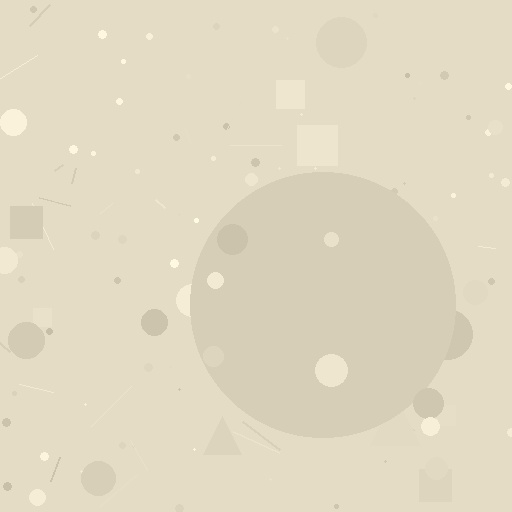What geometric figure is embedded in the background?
A circle is embedded in the background.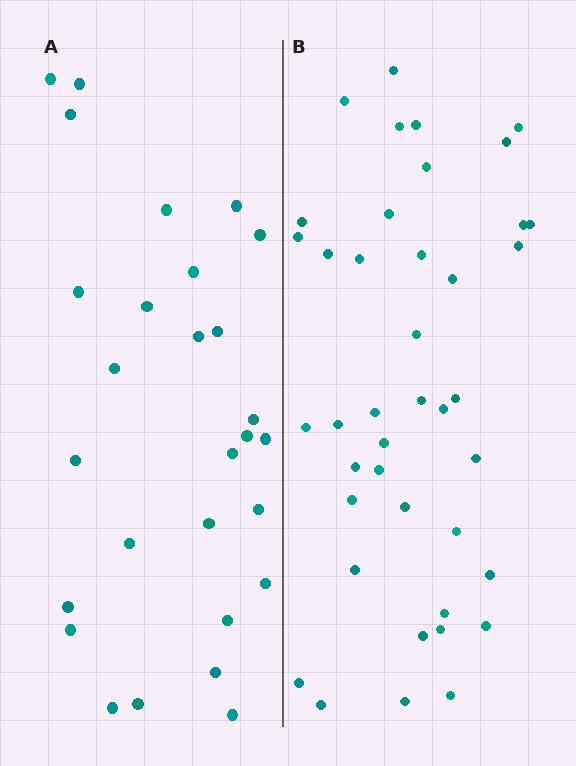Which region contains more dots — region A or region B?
Region B (the right region) has more dots.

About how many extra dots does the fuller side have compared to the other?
Region B has approximately 15 more dots than region A.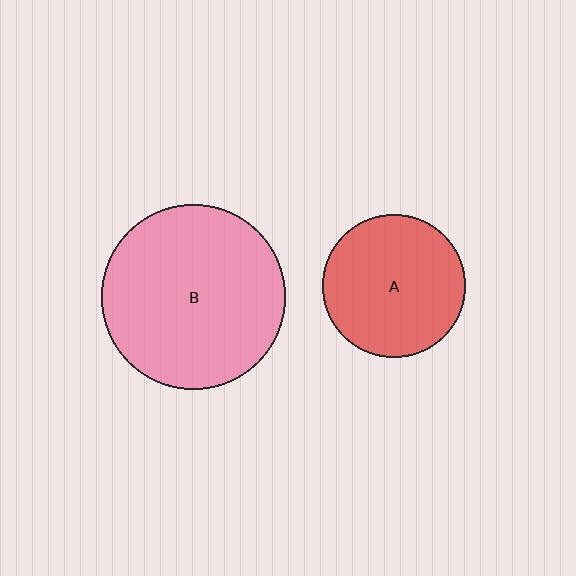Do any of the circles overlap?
No, none of the circles overlap.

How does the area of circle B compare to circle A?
Approximately 1.7 times.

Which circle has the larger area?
Circle B (pink).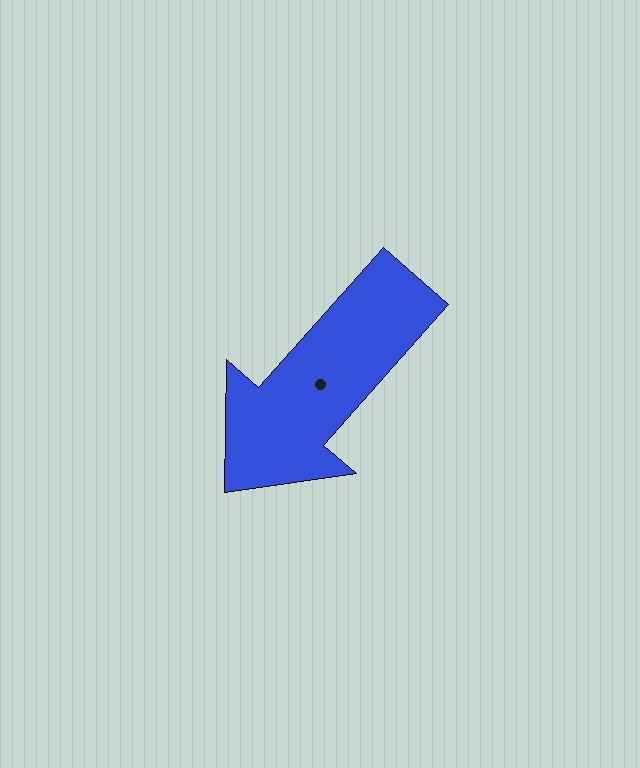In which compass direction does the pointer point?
Southwest.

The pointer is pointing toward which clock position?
Roughly 7 o'clock.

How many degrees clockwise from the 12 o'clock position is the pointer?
Approximately 221 degrees.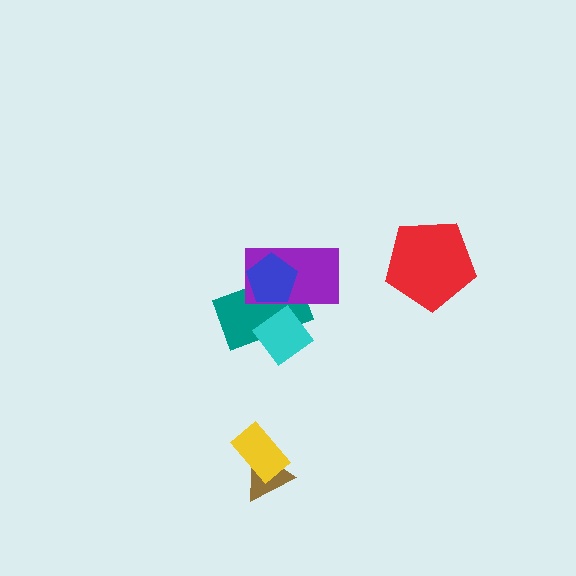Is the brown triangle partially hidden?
Yes, it is partially covered by another shape.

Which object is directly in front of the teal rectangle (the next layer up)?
The cyan diamond is directly in front of the teal rectangle.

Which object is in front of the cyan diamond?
The purple rectangle is in front of the cyan diamond.